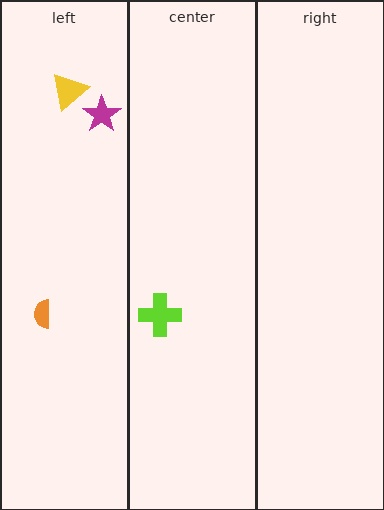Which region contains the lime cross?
The center region.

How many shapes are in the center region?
1.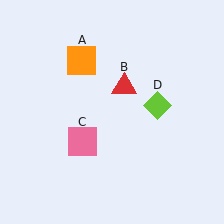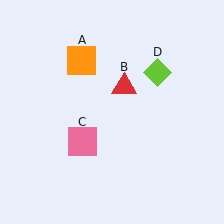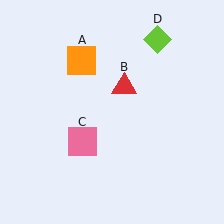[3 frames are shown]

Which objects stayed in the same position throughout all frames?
Orange square (object A) and red triangle (object B) and pink square (object C) remained stationary.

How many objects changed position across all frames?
1 object changed position: lime diamond (object D).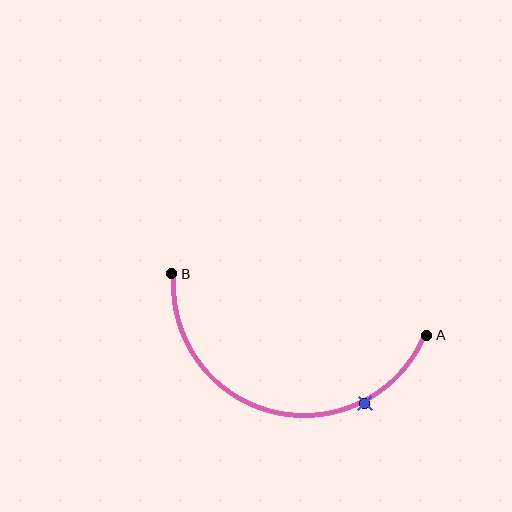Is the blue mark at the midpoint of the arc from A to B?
No. The blue mark lies on the arc but is closer to endpoint A. The arc midpoint would be at the point on the curve equidistant along the arc from both A and B.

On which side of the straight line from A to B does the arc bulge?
The arc bulges below the straight line connecting A and B.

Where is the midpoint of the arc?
The arc midpoint is the point on the curve farthest from the straight line joining A and B. It sits below that line.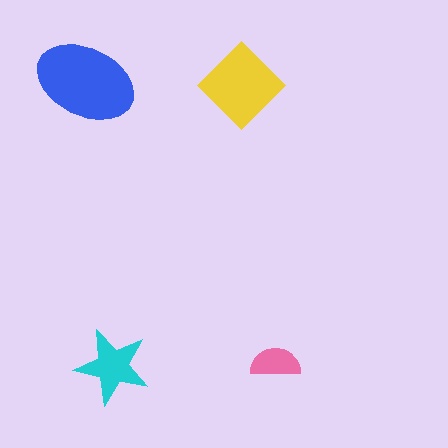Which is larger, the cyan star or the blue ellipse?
The blue ellipse.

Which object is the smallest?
The pink semicircle.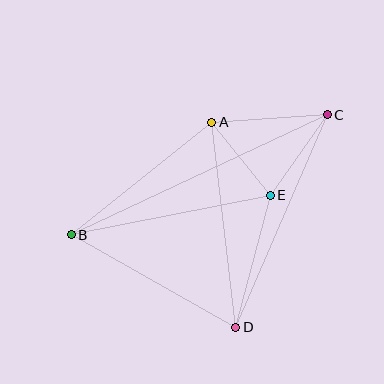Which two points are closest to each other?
Points A and E are closest to each other.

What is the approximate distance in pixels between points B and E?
The distance between B and E is approximately 203 pixels.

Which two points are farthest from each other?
Points B and C are farthest from each other.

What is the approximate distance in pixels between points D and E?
The distance between D and E is approximately 136 pixels.